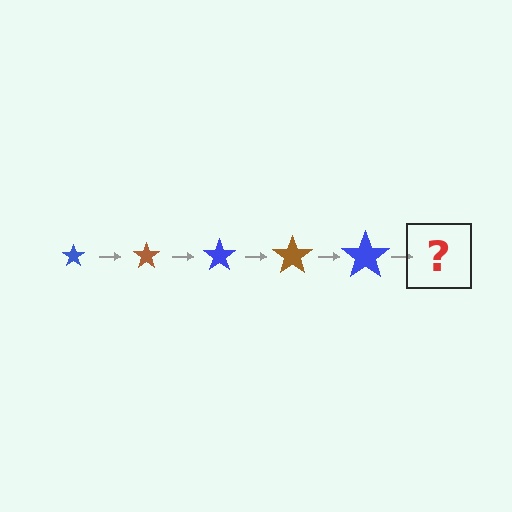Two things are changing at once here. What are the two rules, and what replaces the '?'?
The two rules are that the star grows larger each step and the color cycles through blue and brown. The '?' should be a brown star, larger than the previous one.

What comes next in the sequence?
The next element should be a brown star, larger than the previous one.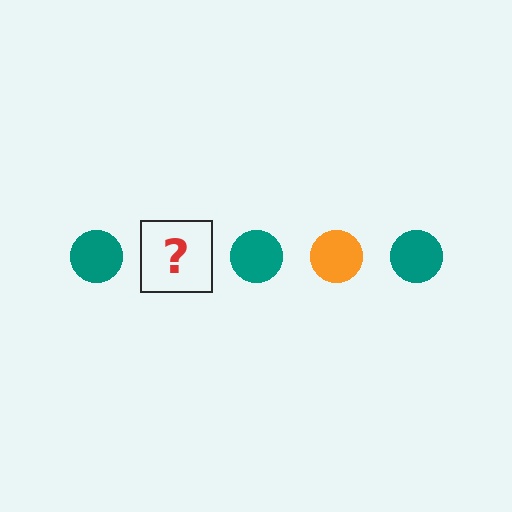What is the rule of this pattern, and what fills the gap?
The rule is that the pattern cycles through teal, orange circles. The gap should be filled with an orange circle.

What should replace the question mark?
The question mark should be replaced with an orange circle.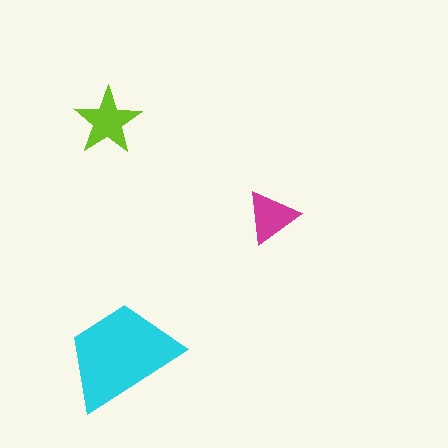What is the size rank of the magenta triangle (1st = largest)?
3rd.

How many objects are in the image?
There are 3 objects in the image.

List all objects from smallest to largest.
The magenta triangle, the lime star, the cyan trapezoid.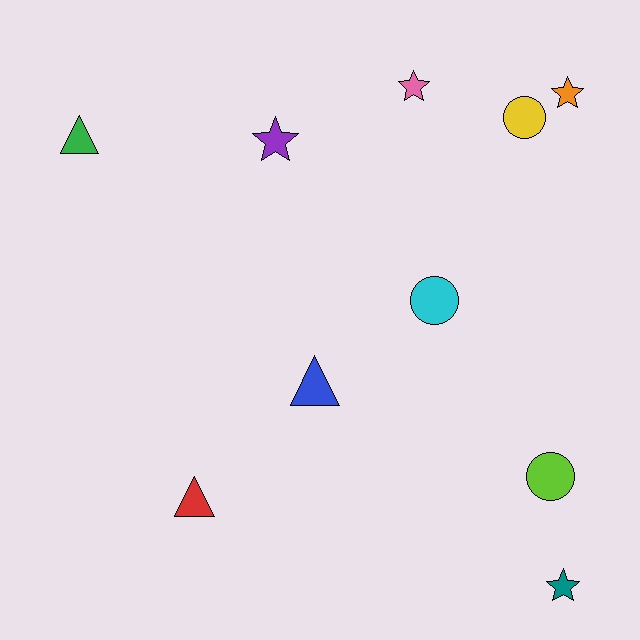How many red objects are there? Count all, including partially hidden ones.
There is 1 red object.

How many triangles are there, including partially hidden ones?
There are 3 triangles.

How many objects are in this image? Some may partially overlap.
There are 10 objects.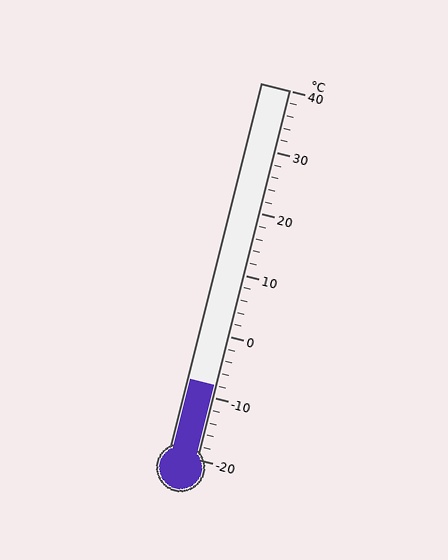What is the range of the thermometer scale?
The thermometer scale ranges from -20°C to 40°C.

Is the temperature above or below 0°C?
The temperature is below 0°C.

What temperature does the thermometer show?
The thermometer shows approximately -8°C.